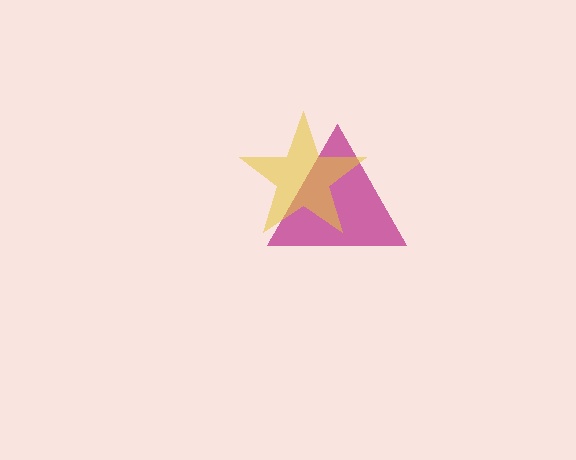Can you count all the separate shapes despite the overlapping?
Yes, there are 2 separate shapes.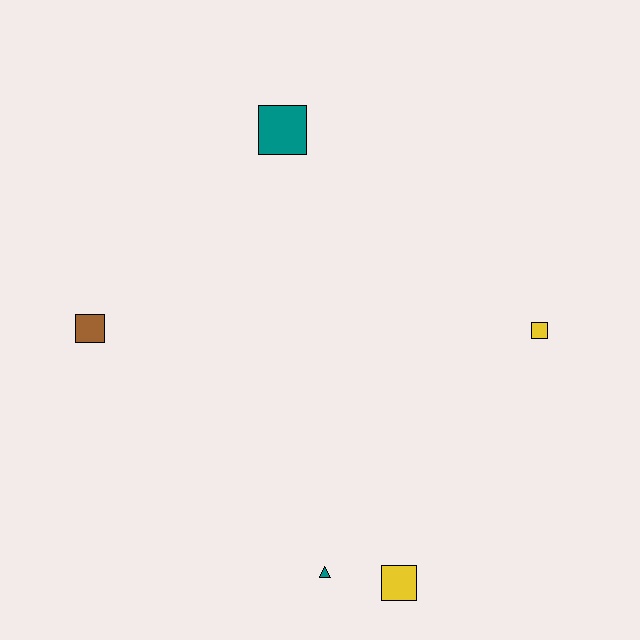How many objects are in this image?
There are 5 objects.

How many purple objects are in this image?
There are no purple objects.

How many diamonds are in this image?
There are no diamonds.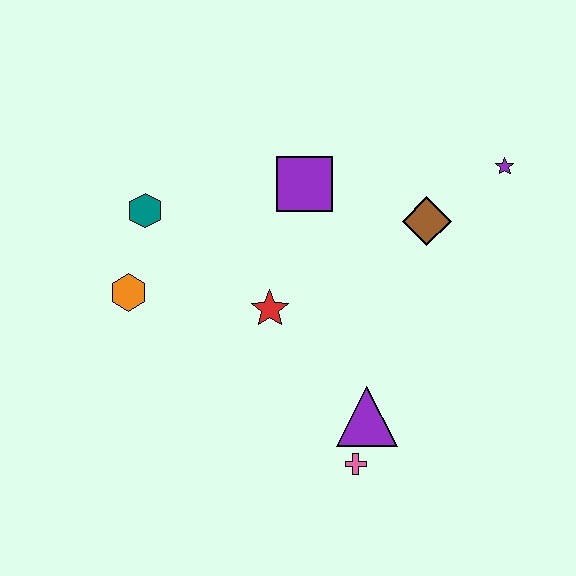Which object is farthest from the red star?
The purple star is farthest from the red star.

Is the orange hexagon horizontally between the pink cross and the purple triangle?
No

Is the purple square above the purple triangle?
Yes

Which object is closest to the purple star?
The brown diamond is closest to the purple star.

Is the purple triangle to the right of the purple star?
No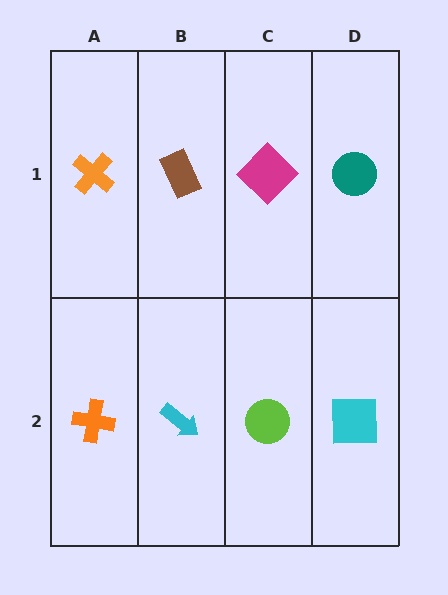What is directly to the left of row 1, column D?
A magenta diamond.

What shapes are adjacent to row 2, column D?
A teal circle (row 1, column D), a lime circle (row 2, column C).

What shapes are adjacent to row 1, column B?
A cyan arrow (row 2, column B), an orange cross (row 1, column A), a magenta diamond (row 1, column C).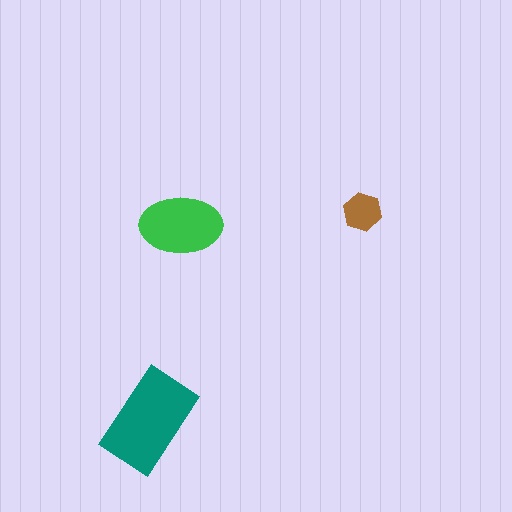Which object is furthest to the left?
The teal rectangle is leftmost.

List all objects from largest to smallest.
The teal rectangle, the green ellipse, the brown hexagon.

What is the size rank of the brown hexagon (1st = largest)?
3rd.